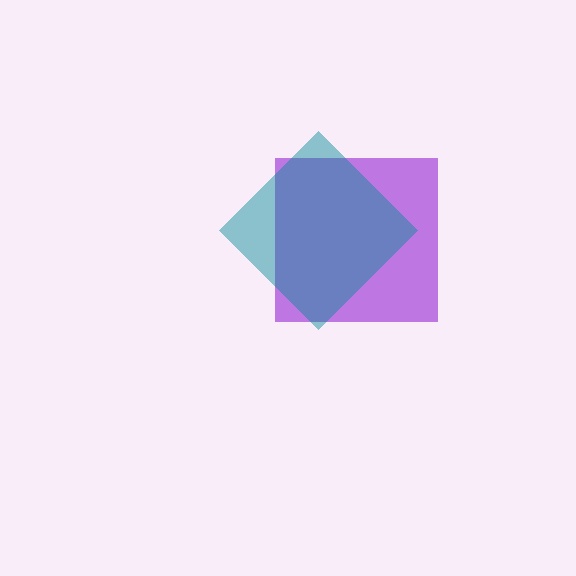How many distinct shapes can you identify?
There are 2 distinct shapes: a purple square, a teal diamond.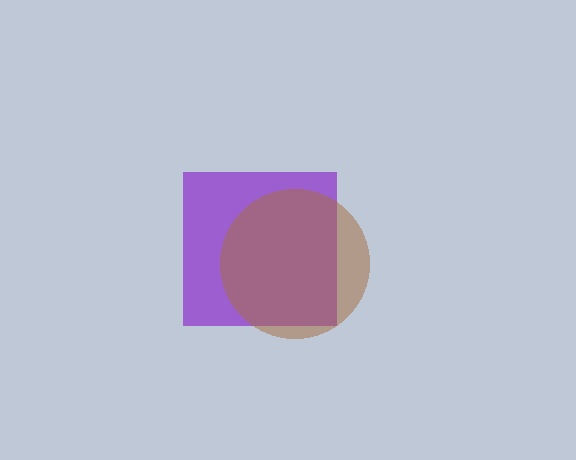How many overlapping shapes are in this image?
There are 2 overlapping shapes in the image.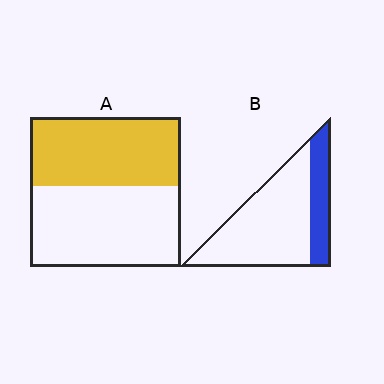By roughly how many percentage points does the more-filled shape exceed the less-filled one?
By roughly 20 percentage points (A over B).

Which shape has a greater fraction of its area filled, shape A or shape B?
Shape A.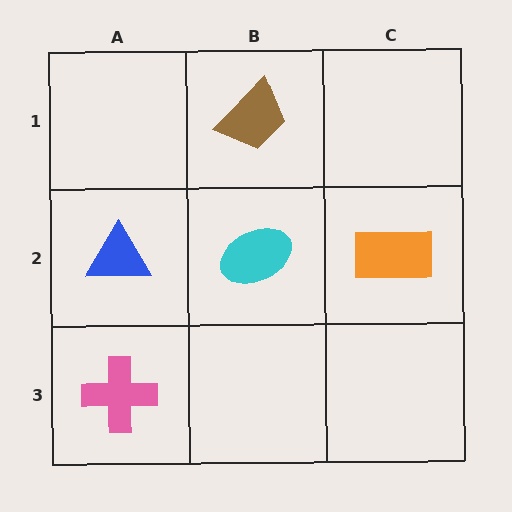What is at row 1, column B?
A brown trapezoid.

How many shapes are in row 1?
1 shape.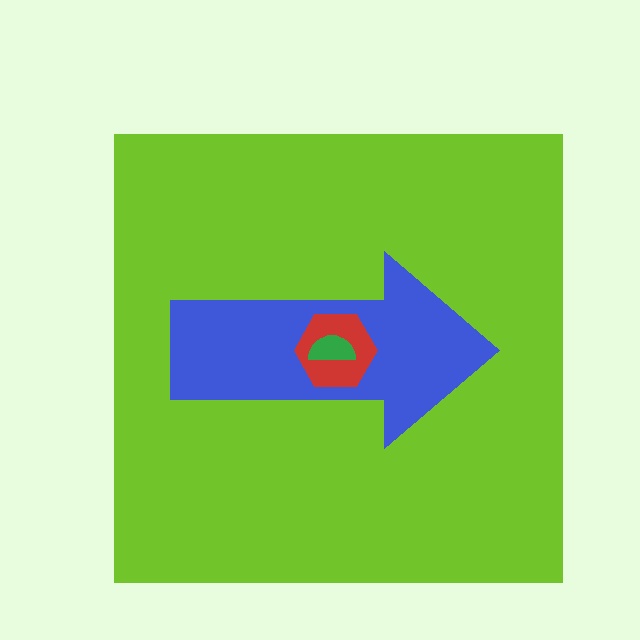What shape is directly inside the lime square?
The blue arrow.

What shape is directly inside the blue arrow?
The red hexagon.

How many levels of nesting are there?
4.